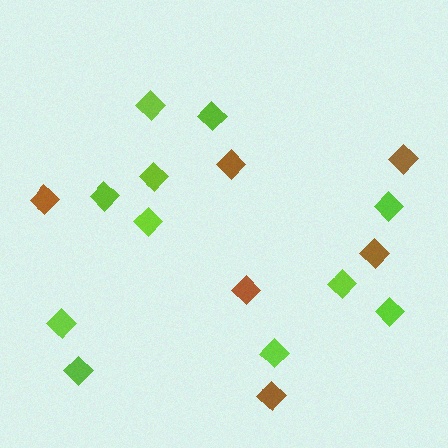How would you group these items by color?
There are 2 groups: one group of lime diamonds (11) and one group of brown diamonds (6).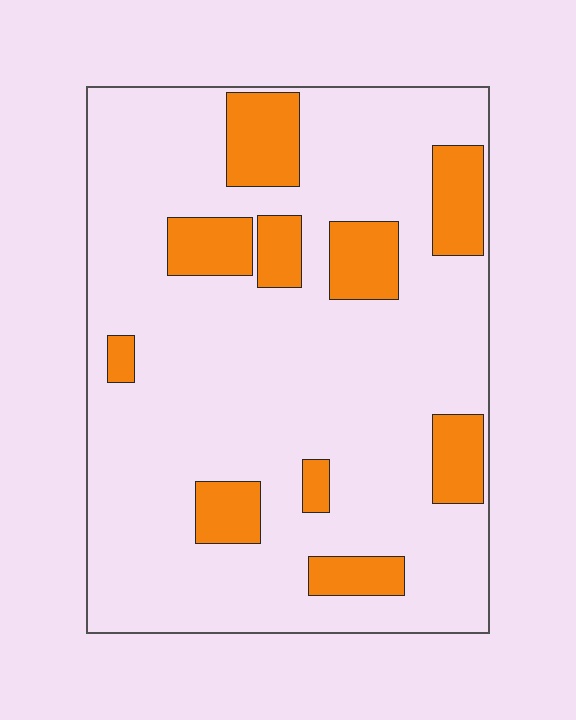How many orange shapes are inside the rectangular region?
10.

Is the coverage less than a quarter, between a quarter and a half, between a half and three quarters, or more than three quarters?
Less than a quarter.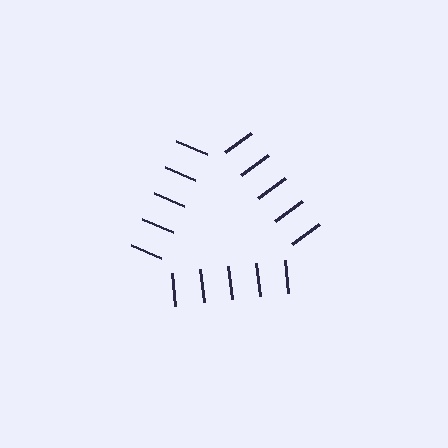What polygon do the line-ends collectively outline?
An illusory triangle — the line segments terminate on its edges but no continuous stroke is drawn.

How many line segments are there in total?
15 — 5 along each of the 3 edges.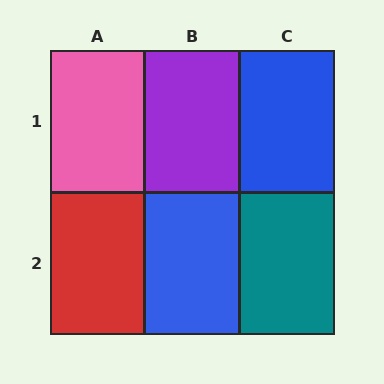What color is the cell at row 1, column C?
Blue.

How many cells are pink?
1 cell is pink.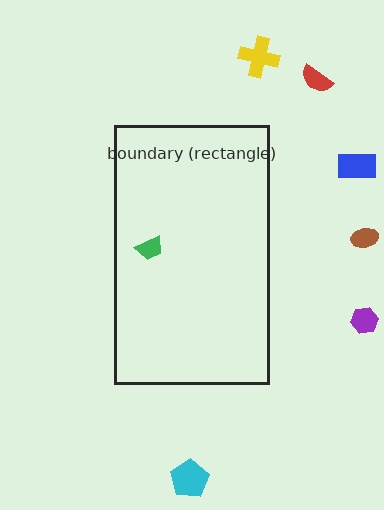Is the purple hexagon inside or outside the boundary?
Outside.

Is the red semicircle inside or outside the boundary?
Outside.